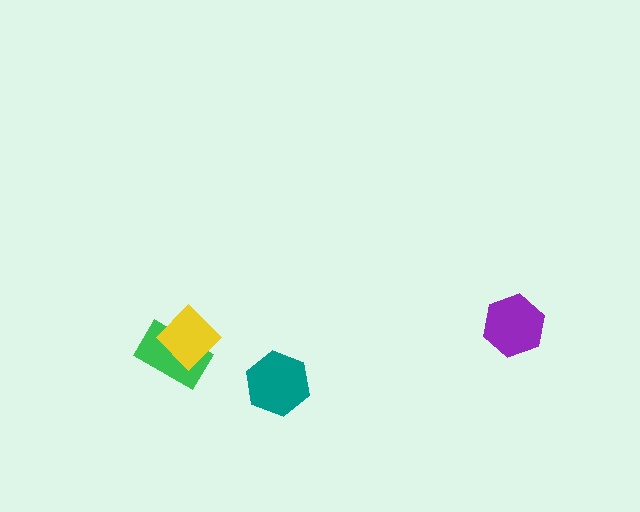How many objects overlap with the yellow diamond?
1 object overlaps with the yellow diamond.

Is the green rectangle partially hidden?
Yes, it is partially covered by another shape.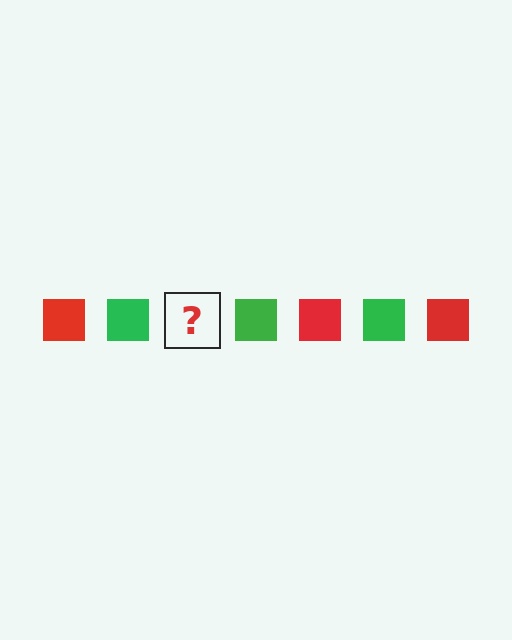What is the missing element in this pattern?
The missing element is a red square.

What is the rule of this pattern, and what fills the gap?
The rule is that the pattern cycles through red, green squares. The gap should be filled with a red square.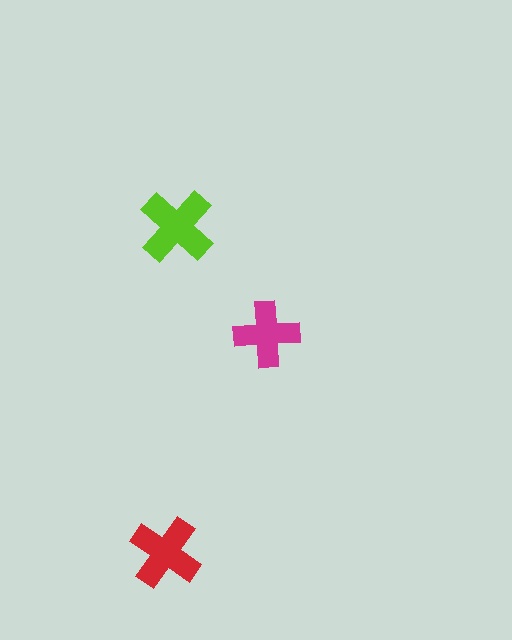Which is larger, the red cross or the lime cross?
The lime one.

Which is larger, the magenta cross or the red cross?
The red one.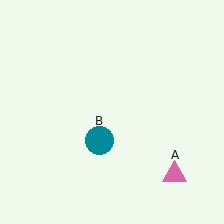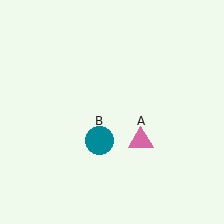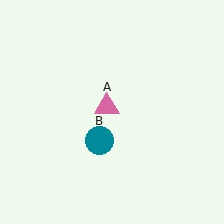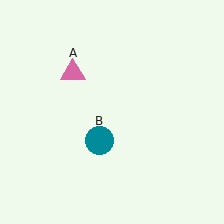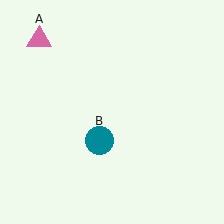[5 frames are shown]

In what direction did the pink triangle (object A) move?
The pink triangle (object A) moved up and to the left.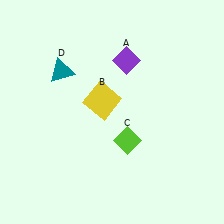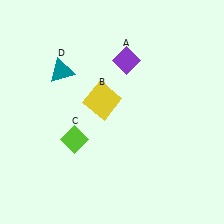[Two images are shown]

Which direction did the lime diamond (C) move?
The lime diamond (C) moved left.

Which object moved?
The lime diamond (C) moved left.